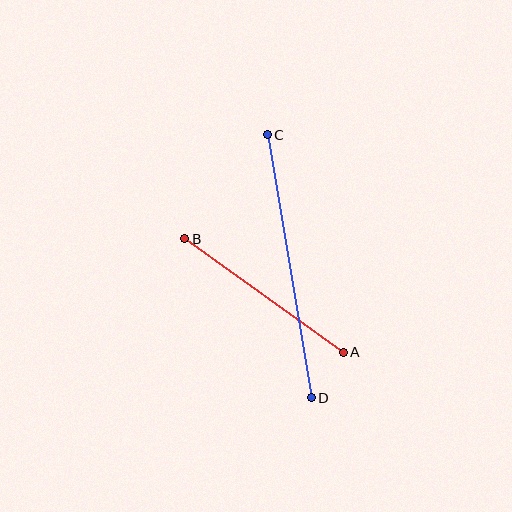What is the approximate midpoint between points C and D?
The midpoint is at approximately (289, 266) pixels.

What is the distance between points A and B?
The distance is approximately 195 pixels.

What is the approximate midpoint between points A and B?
The midpoint is at approximately (264, 295) pixels.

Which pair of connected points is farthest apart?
Points C and D are farthest apart.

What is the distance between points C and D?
The distance is approximately 267 pixels.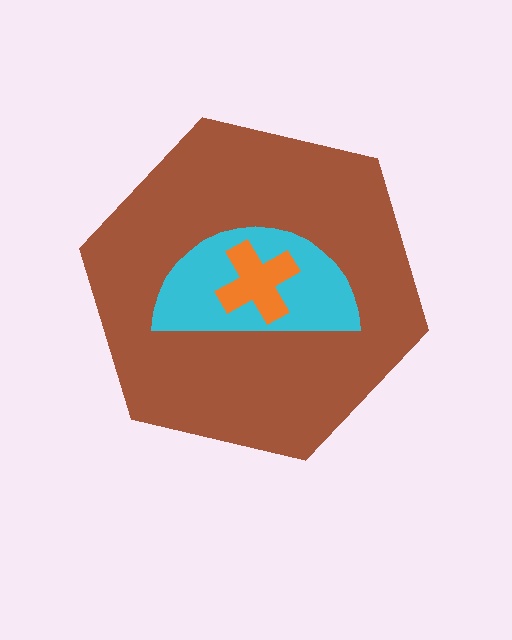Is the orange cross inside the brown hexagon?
Yes.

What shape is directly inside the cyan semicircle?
The orange cross.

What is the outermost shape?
The brown hexagon.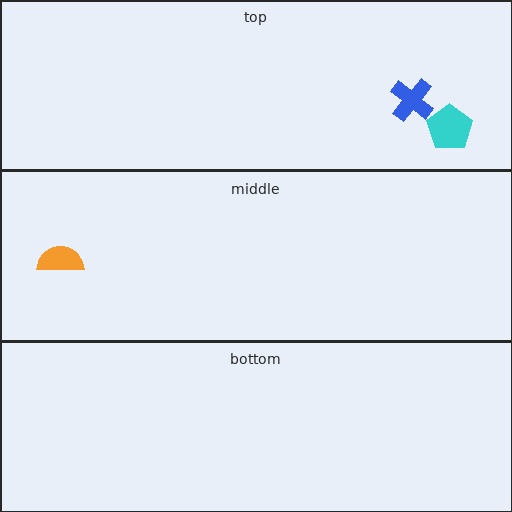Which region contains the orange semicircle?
The middle region.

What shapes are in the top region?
The cyan pentagon, the blue cross.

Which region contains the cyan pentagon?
The top region.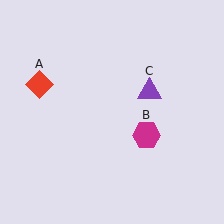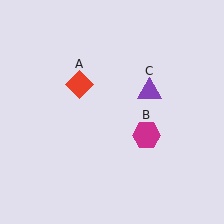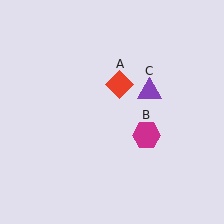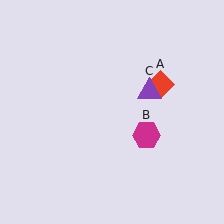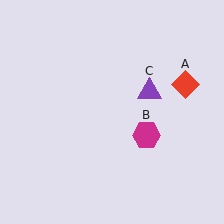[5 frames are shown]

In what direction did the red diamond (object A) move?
The red diamond (object A) moved right.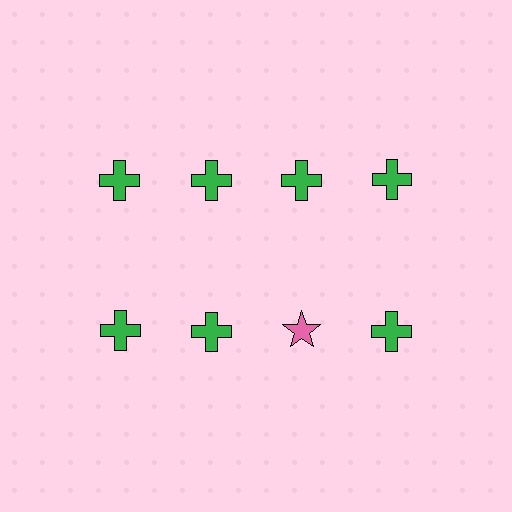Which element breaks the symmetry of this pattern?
The pink star in the second row, center column breaks the symmetry. All other shapes are green crosses.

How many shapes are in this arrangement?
There are 8 shapes arranged in a grid pattern.